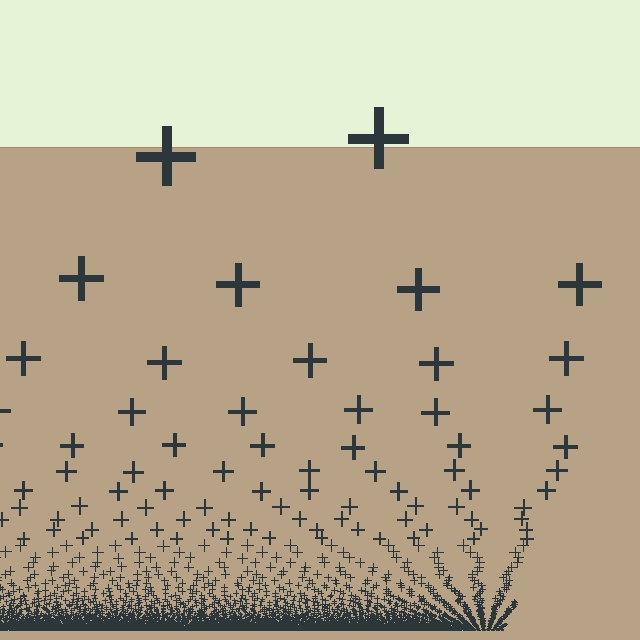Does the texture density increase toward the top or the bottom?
Density increases toward the bottom.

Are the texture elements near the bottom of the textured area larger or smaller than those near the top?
Smaller. The gradient is inverted — elements near the bottom are smaller and denser.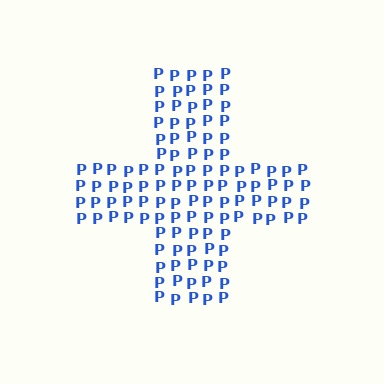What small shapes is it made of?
It is made of small letter P's.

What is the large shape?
The large shape is a cross.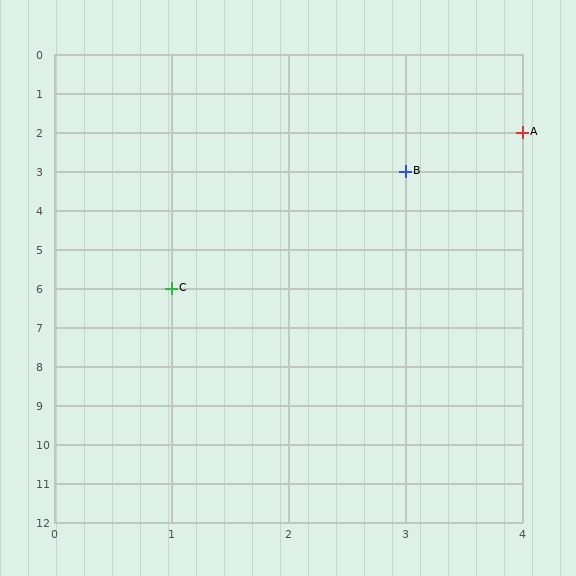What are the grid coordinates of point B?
Point B is at grid coordinates (3, 3).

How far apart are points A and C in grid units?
Points A and C are 3 columns and 4 rows apart (about 5.0 grid units diagonally).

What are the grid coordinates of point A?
Point A is at grid coordinates (4, 2).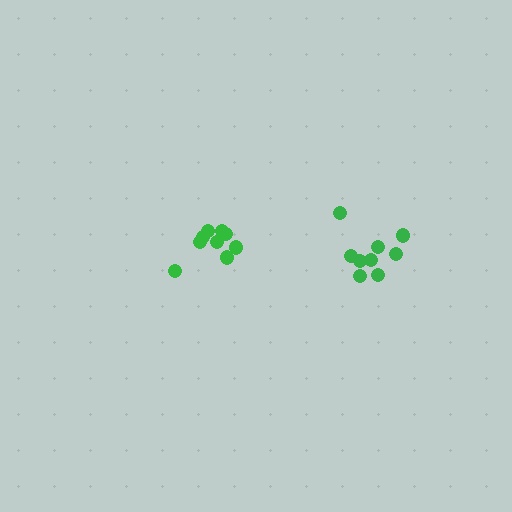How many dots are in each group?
Group 1: 9 dots, Group 2: 9 dots (18 total).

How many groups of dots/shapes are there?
There are 2 groups.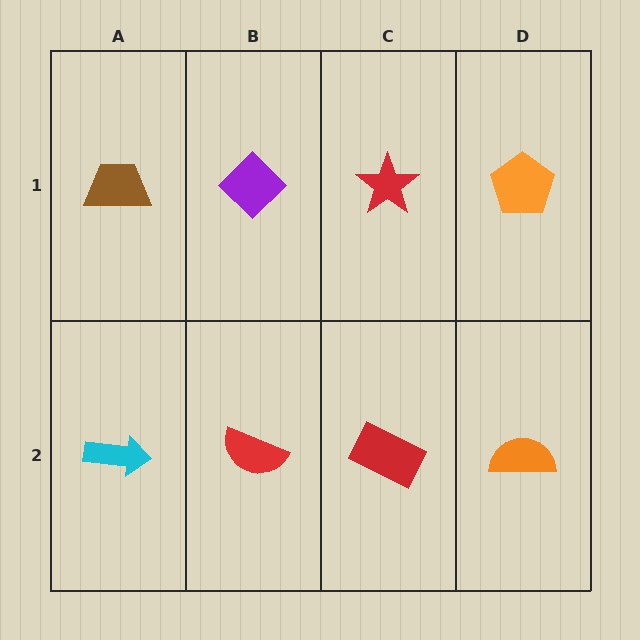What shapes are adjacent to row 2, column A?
A brown trapezoid (row 1, column A), a red semicircle (row 2, column B).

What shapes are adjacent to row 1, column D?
An orange semicircle (row 2, column D), a red star (row 1, column C).